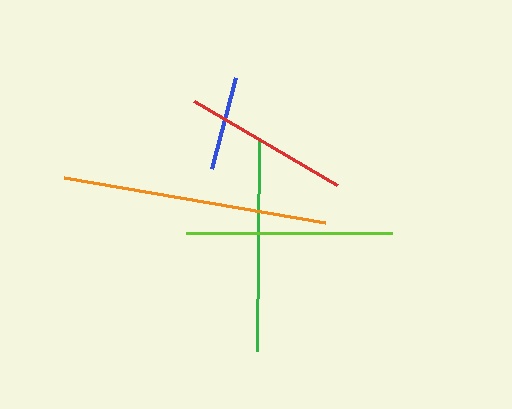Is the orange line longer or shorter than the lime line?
The orange line is longer than the lime line.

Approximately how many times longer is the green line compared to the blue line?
The green line is approximately 2.2 times the length of the blue line.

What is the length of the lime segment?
The lime segment is approximately 206 pixels long.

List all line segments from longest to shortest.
From longest to shortest: orange, green, lime, red, blue.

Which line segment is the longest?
The orange line is the longest at approximately 265 pixels.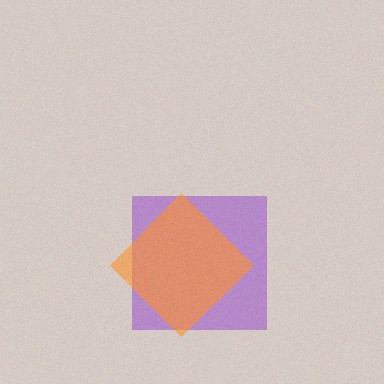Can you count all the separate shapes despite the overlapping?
Yes, there are 2 separate shapes.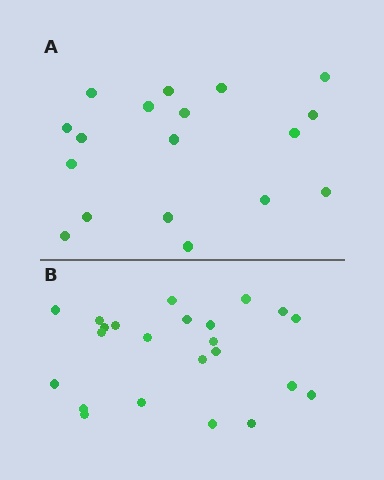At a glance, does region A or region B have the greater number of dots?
Region B (the bottom region) has more dots.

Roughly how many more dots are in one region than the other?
Region B has about 5 more dots than region A.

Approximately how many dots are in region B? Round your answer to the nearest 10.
About 20 dots. (The exact count is 23, which rounds to 20.)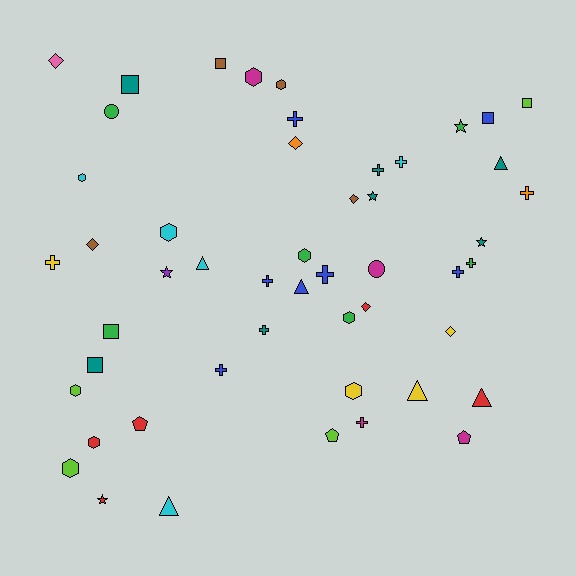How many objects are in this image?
There are 50 objects.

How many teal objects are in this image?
There are 7 teal objects.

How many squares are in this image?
There are 6 squares.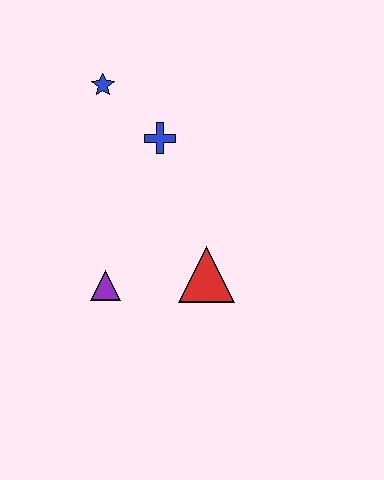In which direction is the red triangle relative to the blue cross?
The red triangle is below the blue cross.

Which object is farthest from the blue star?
The red triangle is farthest from the blue star.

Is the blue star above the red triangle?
Yes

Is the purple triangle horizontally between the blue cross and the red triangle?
No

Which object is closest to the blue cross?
The blue star is closest to the blue cross.